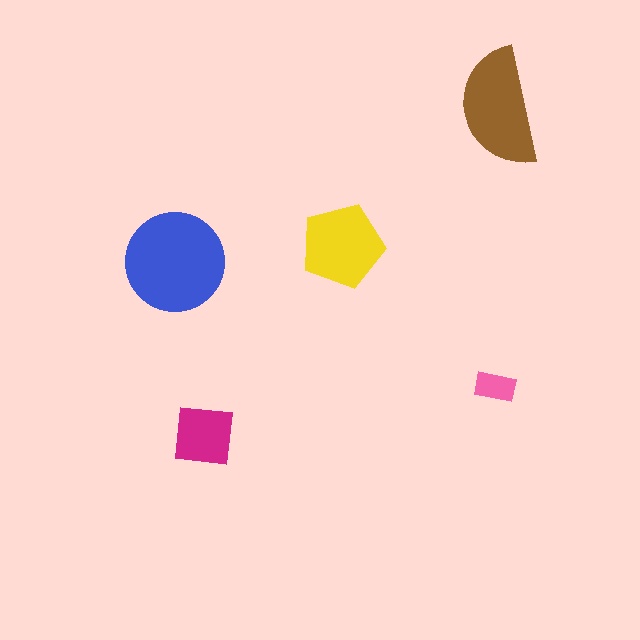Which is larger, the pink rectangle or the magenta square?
The magenta square.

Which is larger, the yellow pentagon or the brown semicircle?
The brown semicircle.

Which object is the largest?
The blue circle.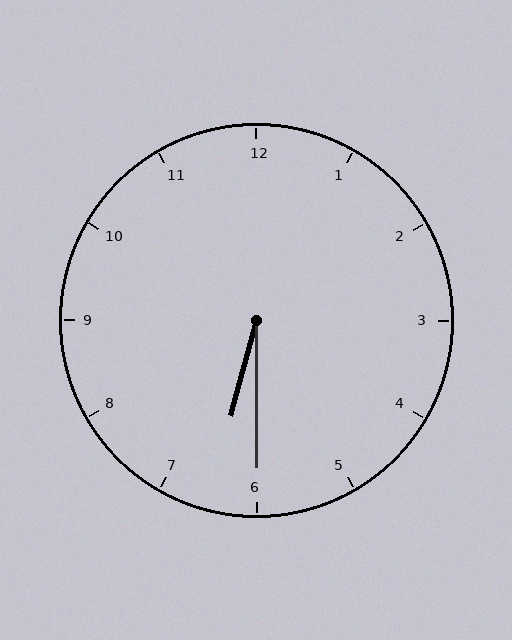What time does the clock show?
6:30.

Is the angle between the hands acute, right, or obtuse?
It is acute.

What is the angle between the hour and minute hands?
Approximately 15 degrees.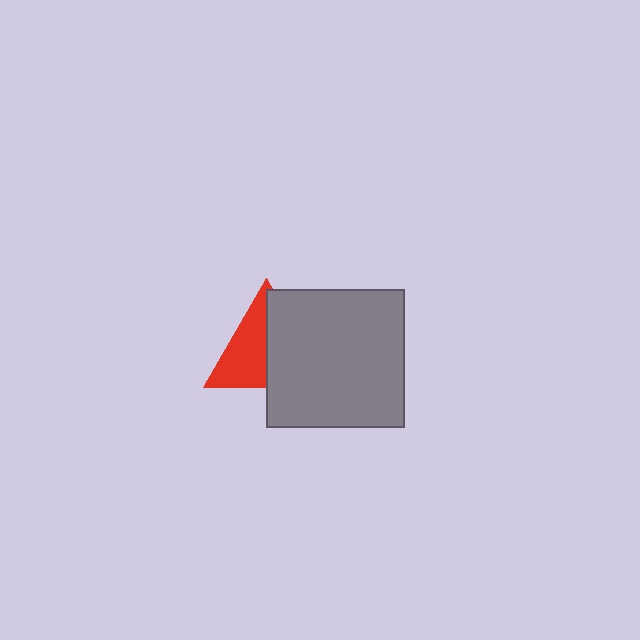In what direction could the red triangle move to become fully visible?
The red triangle could move left. That would shift it out from behind the gray square entirely.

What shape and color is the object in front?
The object in front is a gray square.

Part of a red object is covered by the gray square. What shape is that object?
It is a triangle.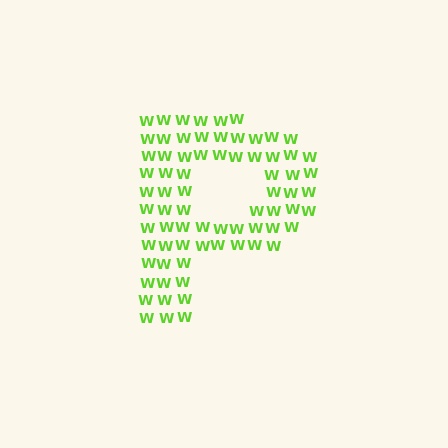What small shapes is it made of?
It is made of small letter W's.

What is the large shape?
The large shape is the letter P.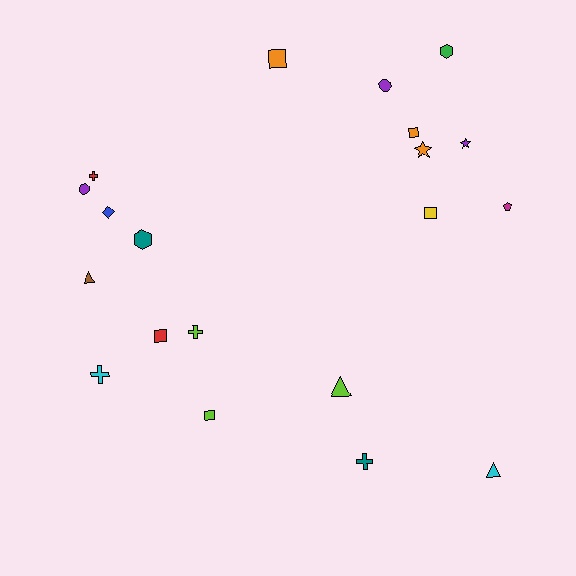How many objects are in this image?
There are 20 objects.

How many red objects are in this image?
There are 2 red objects.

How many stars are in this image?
There are 2 stars.